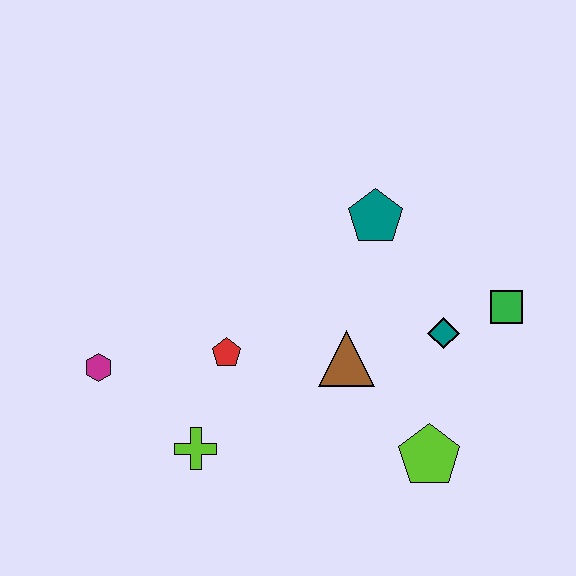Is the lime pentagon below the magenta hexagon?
Yes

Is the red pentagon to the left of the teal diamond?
Yes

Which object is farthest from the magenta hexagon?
The green square is farthest from the magenta hexagon.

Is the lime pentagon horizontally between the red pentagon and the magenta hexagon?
No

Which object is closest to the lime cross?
The red pentagon is closest to the lime cross.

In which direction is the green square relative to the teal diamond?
The green square is to the right of the teal diamond.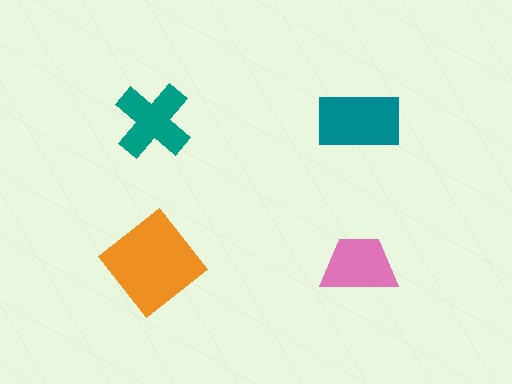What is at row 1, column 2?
A teal rectangle.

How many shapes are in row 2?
2 shapes.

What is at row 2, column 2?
A pink trapezoid.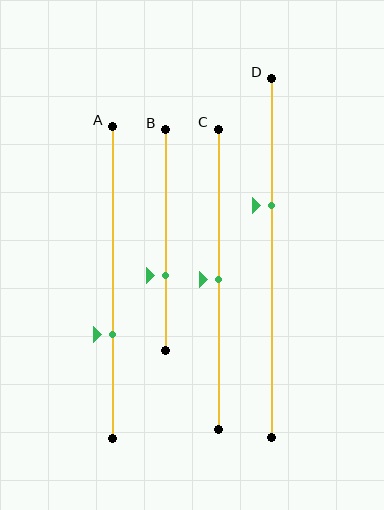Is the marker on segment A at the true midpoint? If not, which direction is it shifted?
No, the marker on segment A is shifted downward by about 17% of the segment length.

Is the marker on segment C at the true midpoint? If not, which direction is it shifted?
Yes, the marker on segment C is at the true midpoint.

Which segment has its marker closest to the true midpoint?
Segment C has its marker closest to the true midpoint.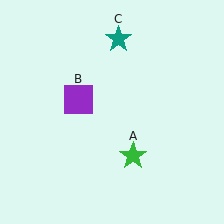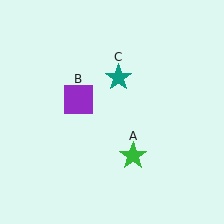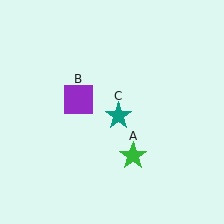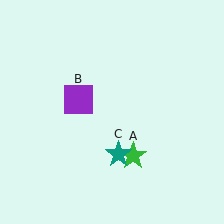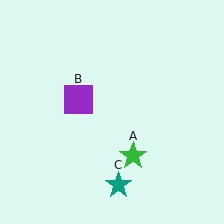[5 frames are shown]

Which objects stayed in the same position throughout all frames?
Green star (object A) and purple square (object B) remained stationary.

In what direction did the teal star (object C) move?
The teal star (object C) moved down.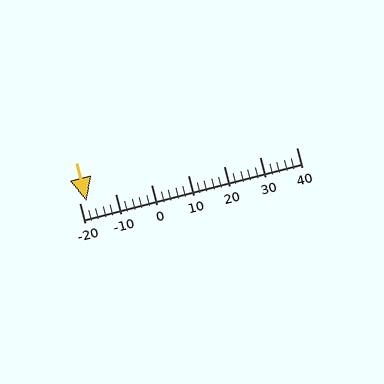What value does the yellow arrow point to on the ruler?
The yellow arrow points to approximately -18.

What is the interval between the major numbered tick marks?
The major tick marks are spaced 10 units apart.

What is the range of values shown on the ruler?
The ruler shows values from -20 to 40.